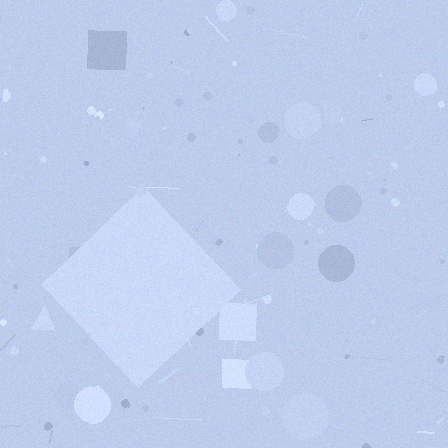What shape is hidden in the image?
A diamond is hidden in the image.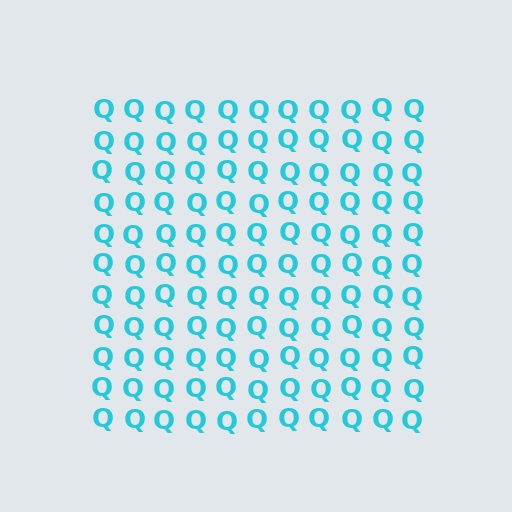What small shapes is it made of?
It is made of small letter Q's.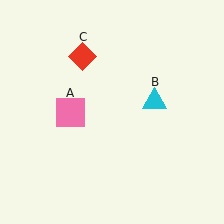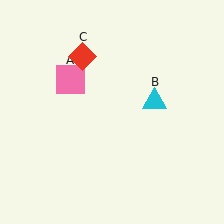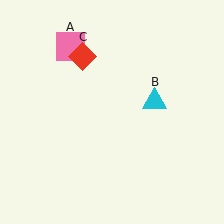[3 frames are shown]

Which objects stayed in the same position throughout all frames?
Cyan triangle (object B) and red diamond (object C) remained stationary.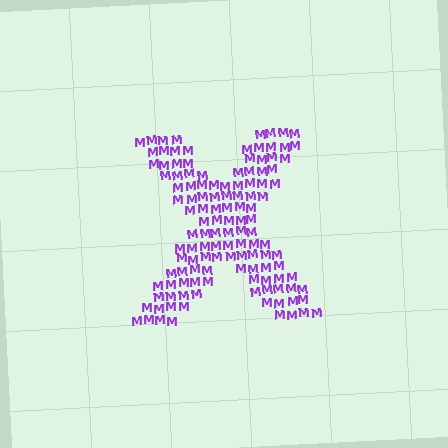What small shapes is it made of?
It is made of small letter M's.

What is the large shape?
The large shape is the letter X.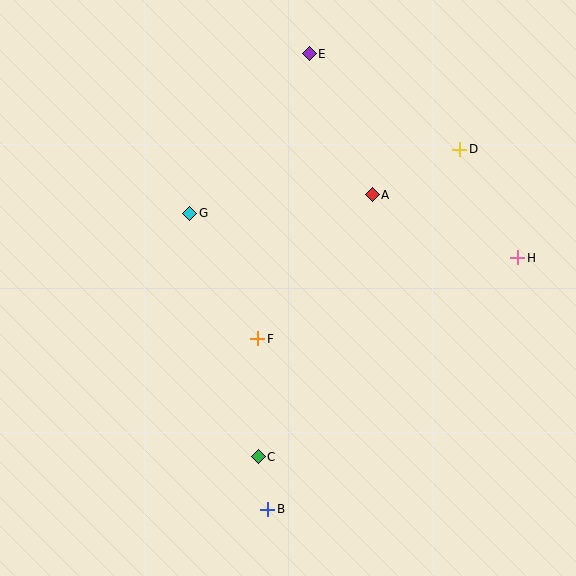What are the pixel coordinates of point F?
Point F is at (258, 339).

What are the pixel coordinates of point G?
Point G is at (190, 213).